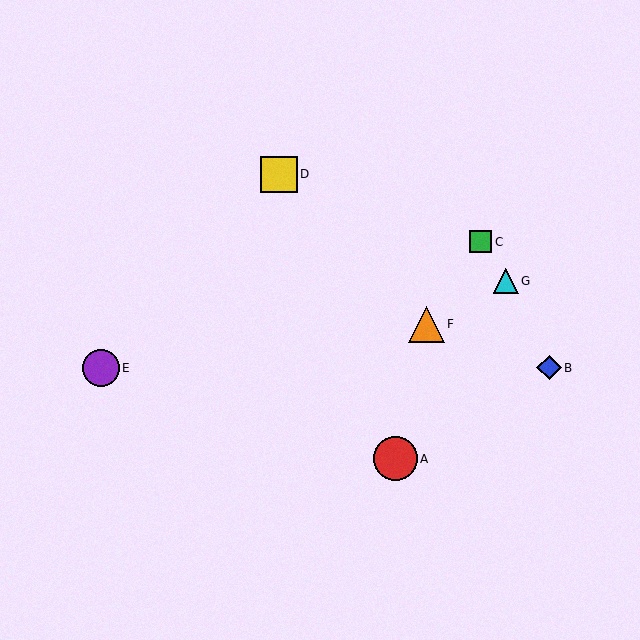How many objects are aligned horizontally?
2 objects (B, E) are aligned horizontally.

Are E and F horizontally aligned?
No, E is at y≈368 and F is at y≈324.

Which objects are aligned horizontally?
Objects B, E are aligned horizontally.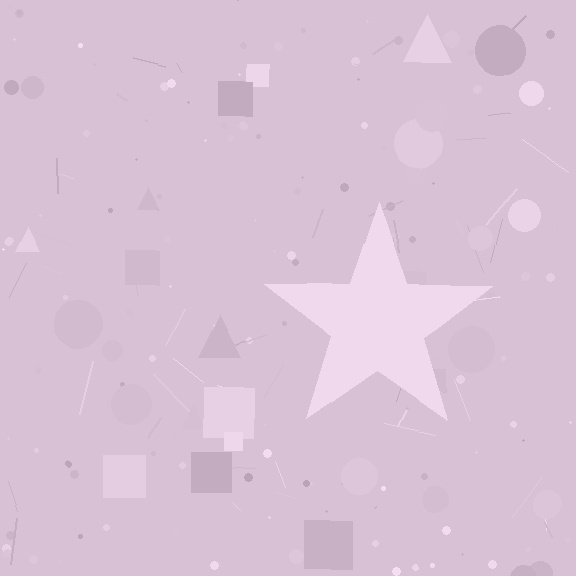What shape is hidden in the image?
A star is hidden in the image.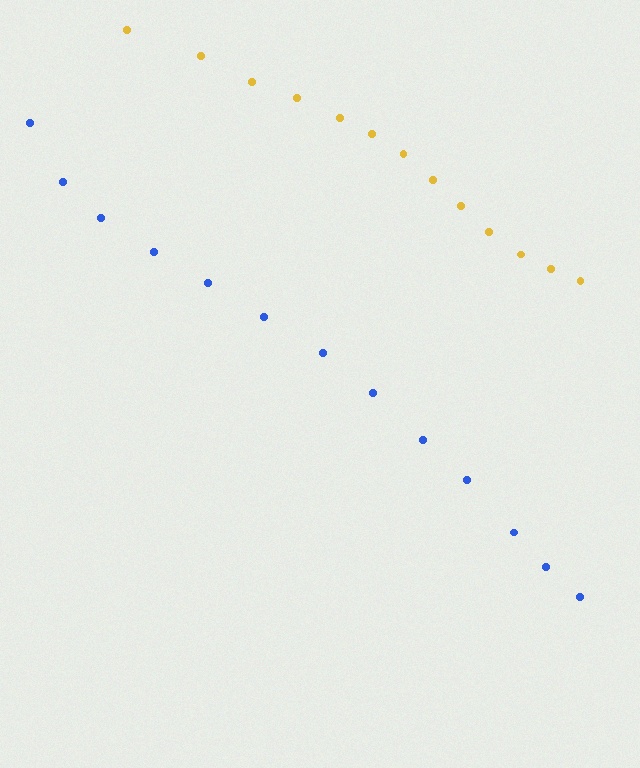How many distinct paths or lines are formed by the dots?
There are 2 distinct paths.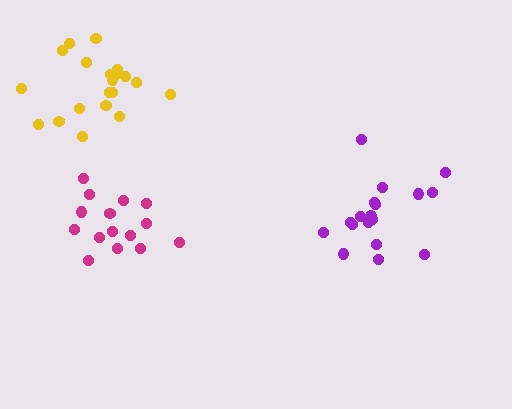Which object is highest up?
The yellow cluster is topmost.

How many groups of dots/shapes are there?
There are 3 groups.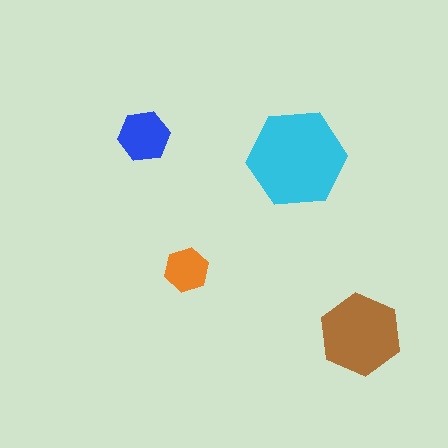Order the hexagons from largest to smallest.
the cyan one, the brown one, the blue one, the orange one.